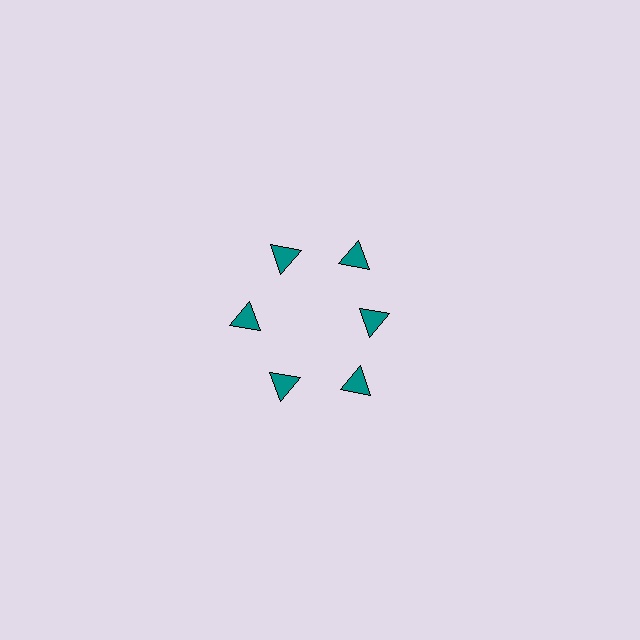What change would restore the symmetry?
The symmetry would be restored by moving it outward, back onto the ring so that all 6 triangles sit at equal angles and equal distance from the center.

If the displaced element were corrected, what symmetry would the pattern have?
It would have 6-fold rotational symmetry — the pattern would map onto itself every 60 degrees.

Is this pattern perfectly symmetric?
No. The 6 teal triangles are arranged in a ring, but one element near the 3 o'clock position is pulled inward toward the center, breaking the 6-fold rotational symmetry.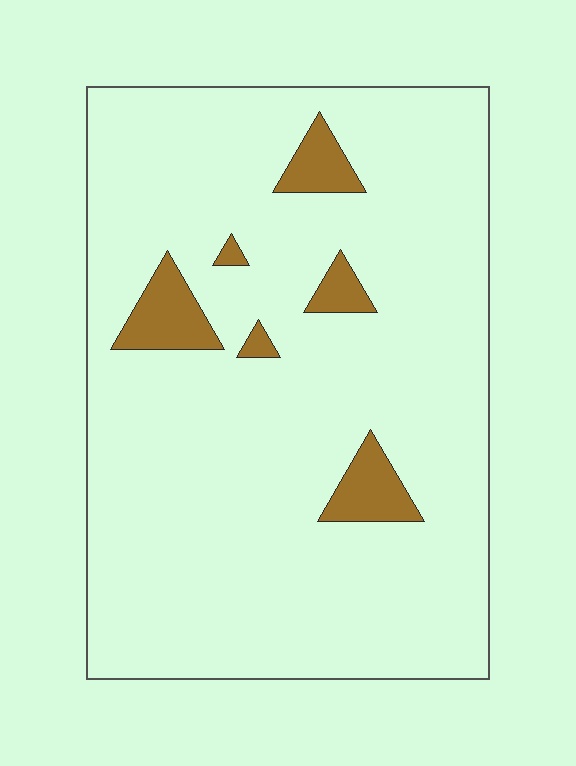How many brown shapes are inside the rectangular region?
6.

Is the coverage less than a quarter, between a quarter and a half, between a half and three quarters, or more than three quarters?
Less than a quarter.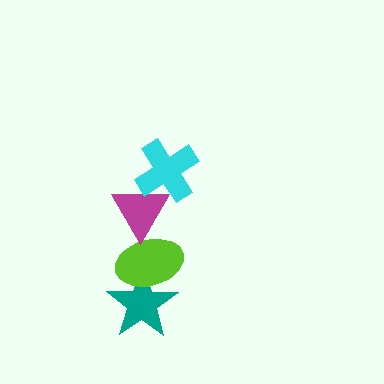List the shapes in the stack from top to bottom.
From top to bottom: the cyan cross, the magenta triangle, the lime ellipse, the teal star.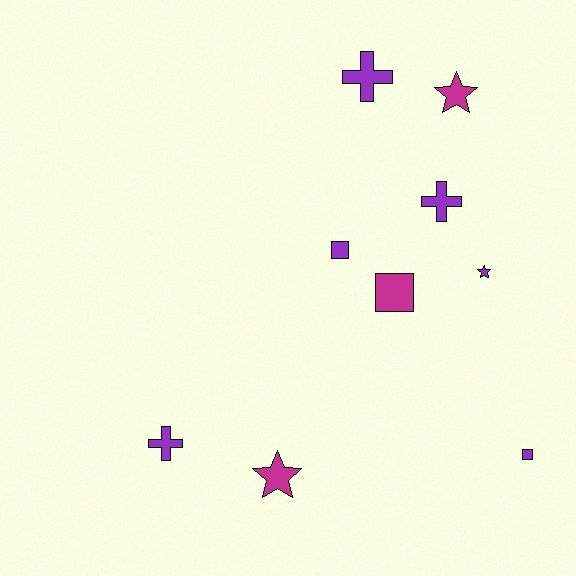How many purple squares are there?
There are 2 purple squares.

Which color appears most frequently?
Purple, with 6 objects.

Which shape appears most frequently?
Square, with 3 objects.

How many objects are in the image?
There are 9 objects.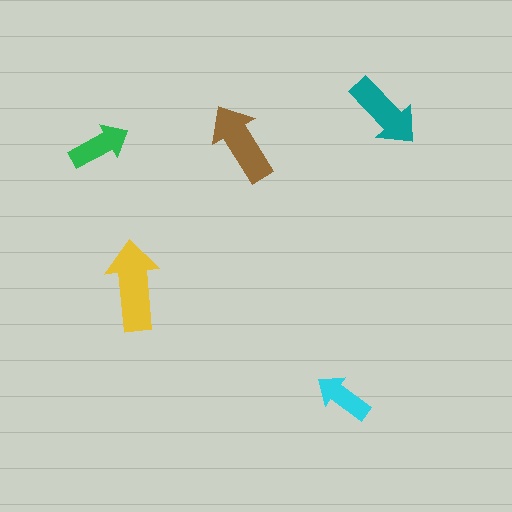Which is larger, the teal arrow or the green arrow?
The teal one.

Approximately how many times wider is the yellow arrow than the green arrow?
About 1.5 times wider.